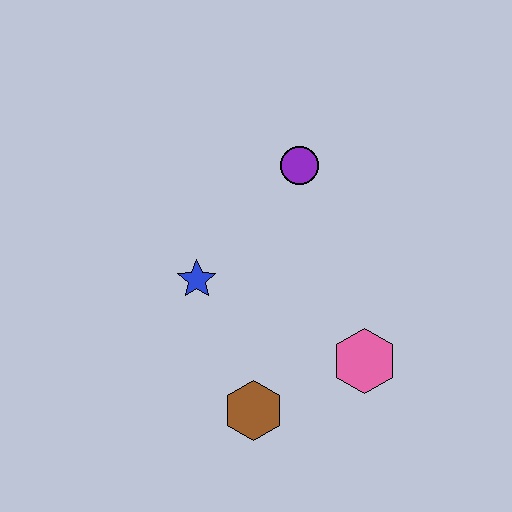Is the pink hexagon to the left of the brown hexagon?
No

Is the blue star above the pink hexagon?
Yes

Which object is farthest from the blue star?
The pink hexagon is farthest from the blue star.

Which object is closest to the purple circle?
The blue star is closest to the purple circle.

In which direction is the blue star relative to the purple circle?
The blue star is below the purple circle.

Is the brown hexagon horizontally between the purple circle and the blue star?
Yes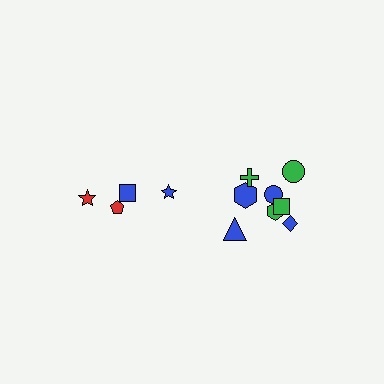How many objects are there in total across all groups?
There are 12 objects.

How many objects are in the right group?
There are 8 objects.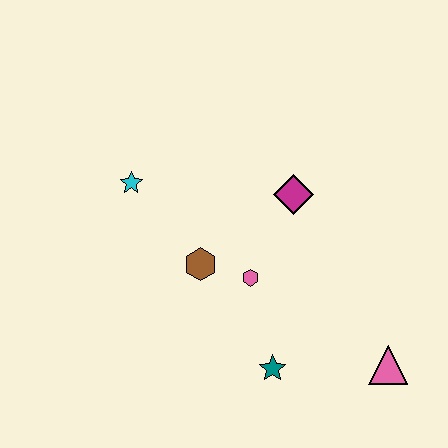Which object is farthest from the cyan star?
The pink triangle is farthest from the cyan star.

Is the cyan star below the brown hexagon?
No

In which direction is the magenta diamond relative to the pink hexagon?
The magenta diamond is above the pink hexagon.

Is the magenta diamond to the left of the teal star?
No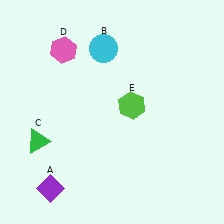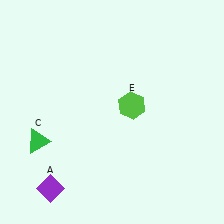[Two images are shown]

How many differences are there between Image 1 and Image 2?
There are 2 differences between the two images.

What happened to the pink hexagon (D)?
The pink hexagon (D) was removed in Image 2. It was in the top-left area of Image 1.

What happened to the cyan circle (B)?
The cyan circle (B) was removed in Image 2. It was in the top-left area of Image 1.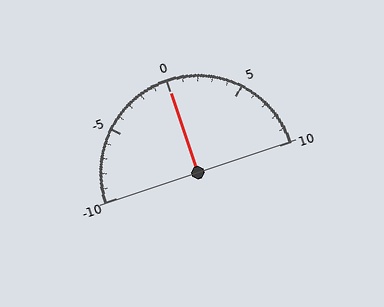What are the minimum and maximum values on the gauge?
The gauge ranges from -10 to 10.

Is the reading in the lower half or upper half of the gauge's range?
The reading is in the upper half of the range (-10 to 10).